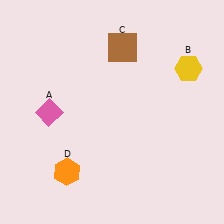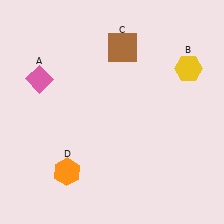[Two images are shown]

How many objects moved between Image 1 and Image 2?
1 object moved between the two images.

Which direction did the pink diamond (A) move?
The pink diamond (A) moved up.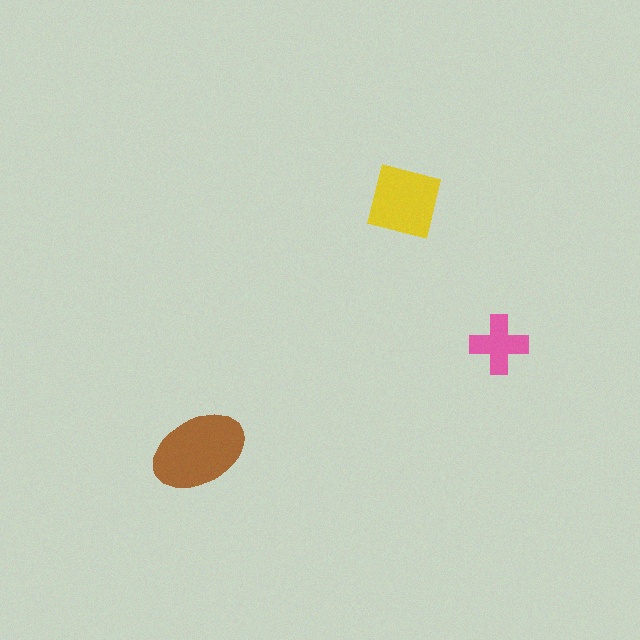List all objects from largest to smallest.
The brown ellipse, the yellow square, the pink cross.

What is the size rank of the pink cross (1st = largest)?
3rd.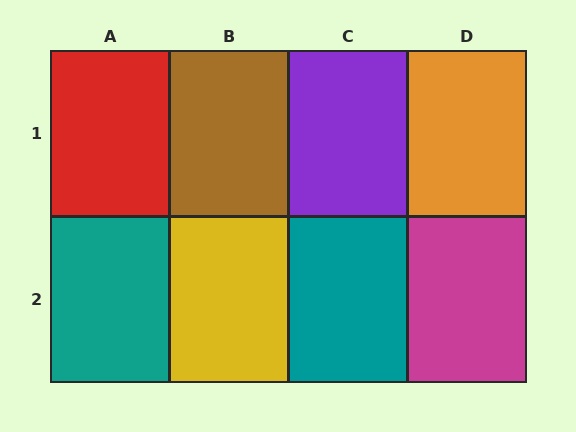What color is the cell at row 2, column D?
Magenta.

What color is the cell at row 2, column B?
Yellow.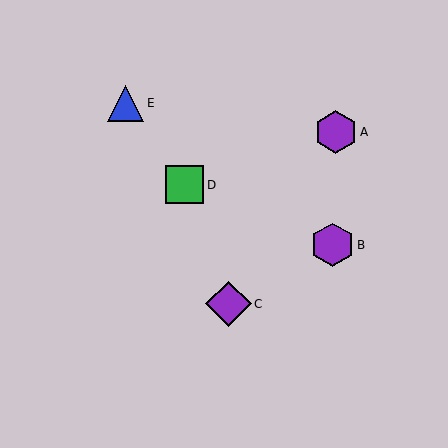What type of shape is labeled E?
Shape E is a blue triangle.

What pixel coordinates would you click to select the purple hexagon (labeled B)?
Click at (332, 245) to select the purple hexagon B.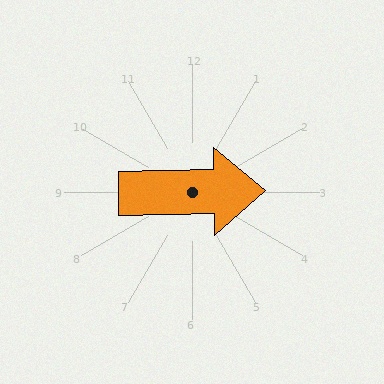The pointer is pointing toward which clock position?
Roughly 3 o'clock.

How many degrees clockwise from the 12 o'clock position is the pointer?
Approximately 89 degrees.